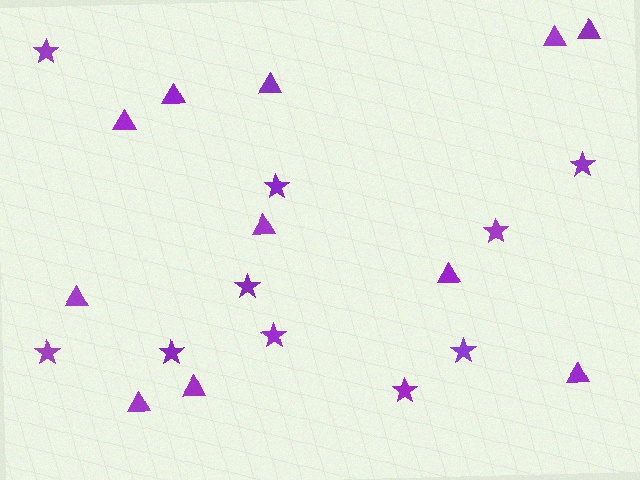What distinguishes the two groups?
There are 2 groups: one group of triangles (11) and one group of stars (10).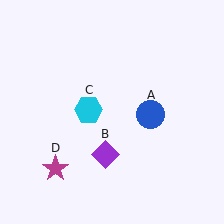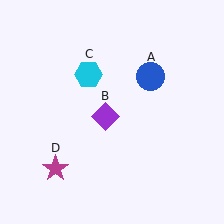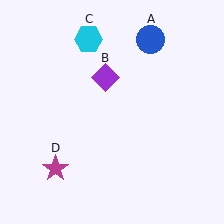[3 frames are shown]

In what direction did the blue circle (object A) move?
The blue circle (object A) moved up.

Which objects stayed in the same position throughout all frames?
Magenta star (object D) remained stationary.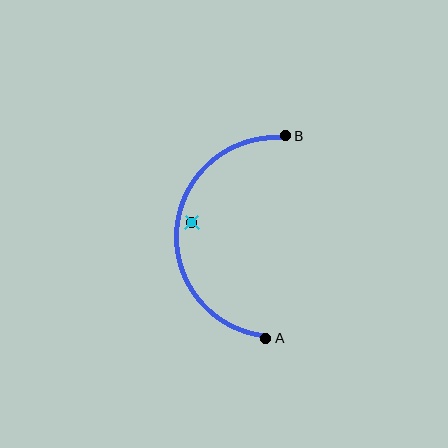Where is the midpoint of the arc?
The arc midpoint is the point on the curve farthest from the straight line joining A and B. It sits to the left of that line.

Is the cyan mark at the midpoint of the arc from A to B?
No — the cyan mark does not lie on the arc at all. It sits slightly inside the curve.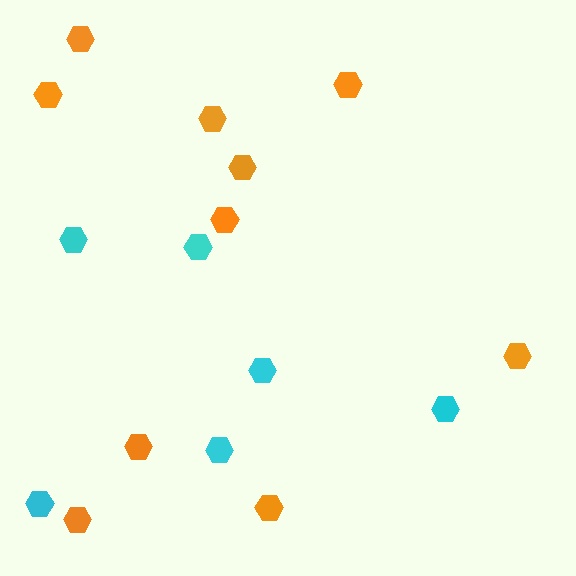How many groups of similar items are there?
There are 2 groups: one group of orange hexagons (10) and one group of cyan hexagons (6).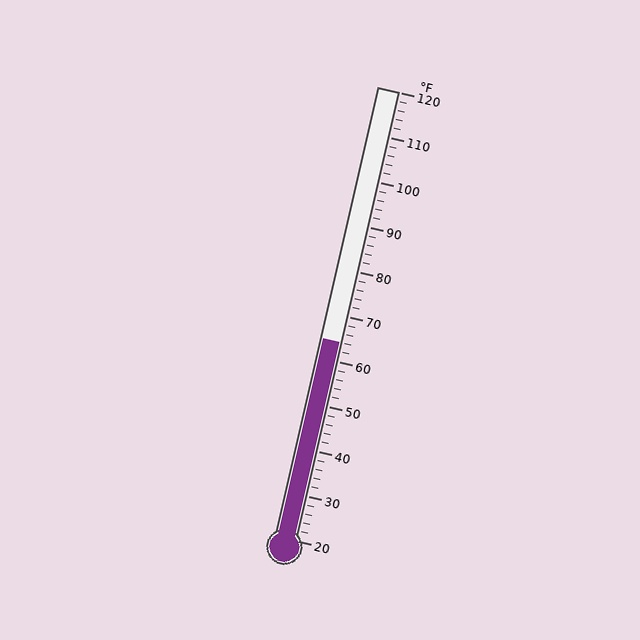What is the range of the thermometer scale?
The thermometer scale ranges from 20°F to 120°F.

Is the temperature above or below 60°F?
The temperature is above 60°F.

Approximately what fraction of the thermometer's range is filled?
The thermometer is filled to approximately 45% of its range.